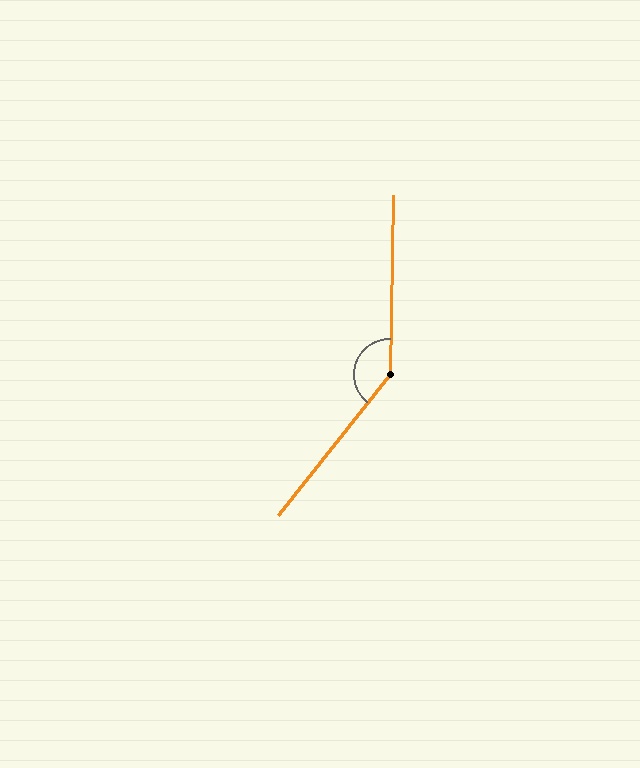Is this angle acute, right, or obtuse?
It is obtuse.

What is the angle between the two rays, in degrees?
Approximately 143 degrees.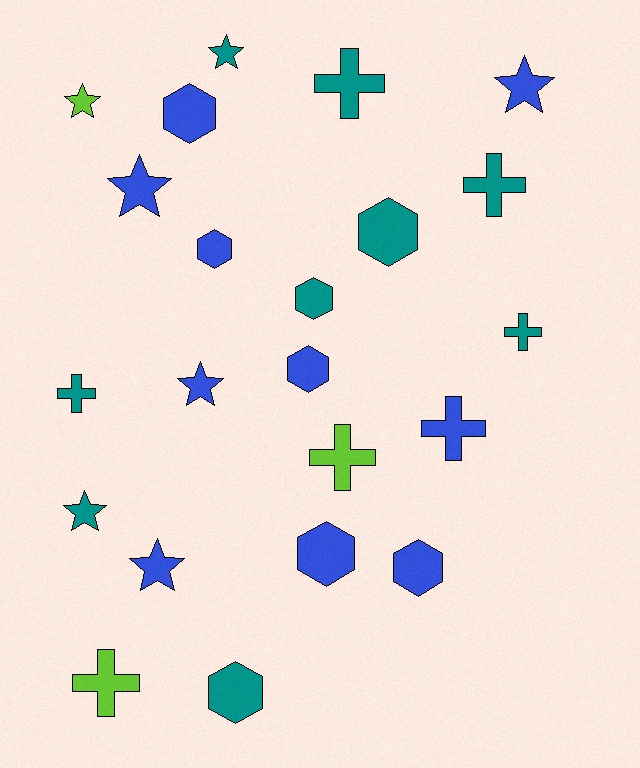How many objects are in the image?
There are 22 objects.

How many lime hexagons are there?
There are no lime hexagons.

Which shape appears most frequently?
Hexagon, with 8 objects.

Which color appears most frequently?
Blue, with 10 objects.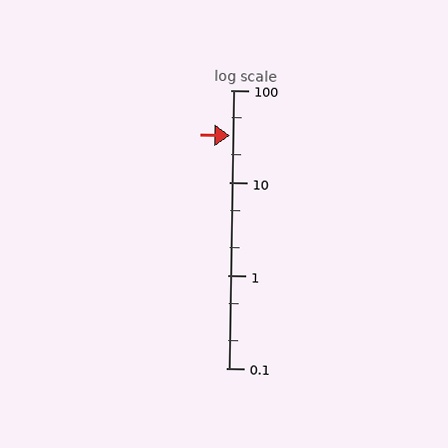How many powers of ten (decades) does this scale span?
The scale spans 3 decades, from 0.1 to 100.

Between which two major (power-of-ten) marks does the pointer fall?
The pointer is between 10 and 100.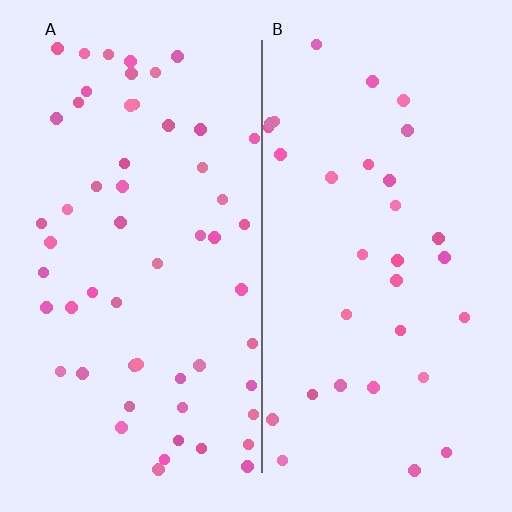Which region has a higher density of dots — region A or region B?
A (the left).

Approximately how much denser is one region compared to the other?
Approximately 1.8× — region A over region B.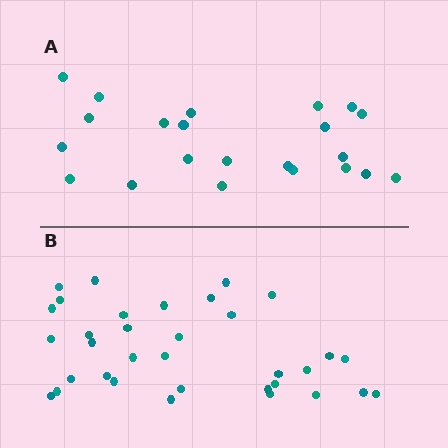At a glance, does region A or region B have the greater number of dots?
Region B (the bottom region) has more dots.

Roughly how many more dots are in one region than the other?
Region B has roughly 12 or so more dots than region A.